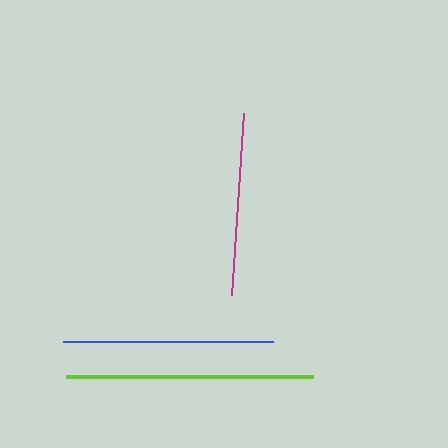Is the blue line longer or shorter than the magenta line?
The blue line is longer than the magenta line.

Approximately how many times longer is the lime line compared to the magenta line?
The lime line is approximately 1.4 times the length of the magenta line.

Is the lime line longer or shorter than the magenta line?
The lime line is longer than the magenta line.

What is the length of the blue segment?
The blue segment is approximately 209 pixels long.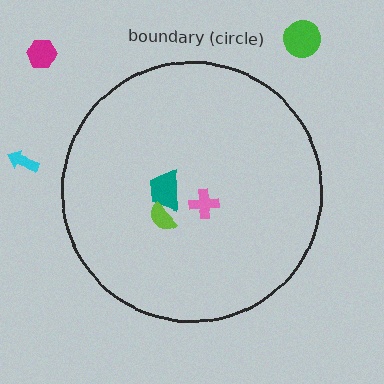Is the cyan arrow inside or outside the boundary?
Outside.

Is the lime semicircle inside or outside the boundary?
Inside.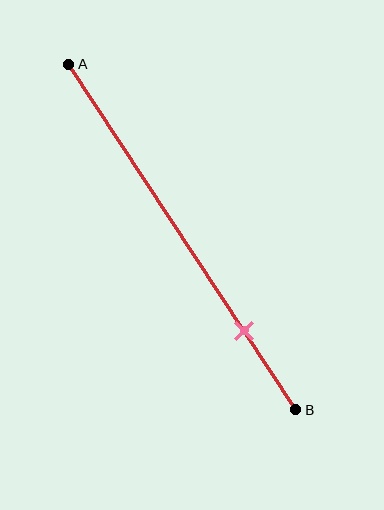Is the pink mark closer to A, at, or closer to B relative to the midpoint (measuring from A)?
The pink mark is closer to point B than the midpoint of segment AB.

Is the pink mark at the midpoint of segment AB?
No, the mark is at about 75% from A, not at the 50% midpoint.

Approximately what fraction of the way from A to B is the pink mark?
The pink mark is approximately 75% of the way from A to B.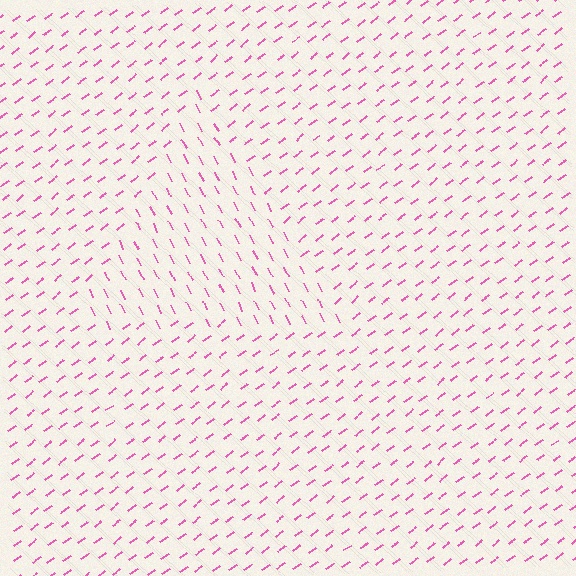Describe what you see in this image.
The image is filled with small pink line segments. A triangle region in the image has lines oriented differently from the surrounding lines, creating a visible texture boundary.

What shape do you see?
I see a triangle.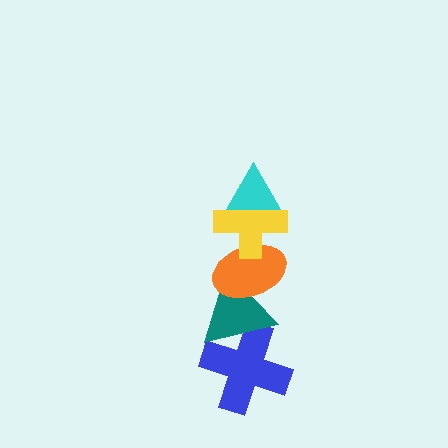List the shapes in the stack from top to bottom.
From top to bottom: the cyan triangle, the yellow cross, the orange ellipse, the teal triangle, the blue cross.